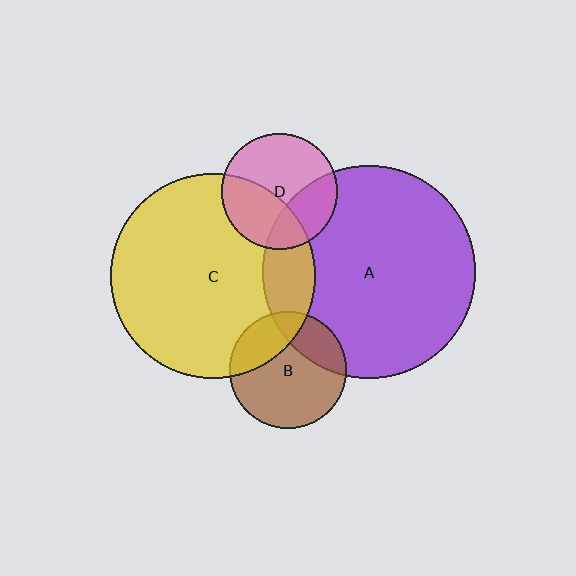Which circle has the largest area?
Circle A (purple).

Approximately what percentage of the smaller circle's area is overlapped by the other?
Approximately 25%.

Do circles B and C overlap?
Yes.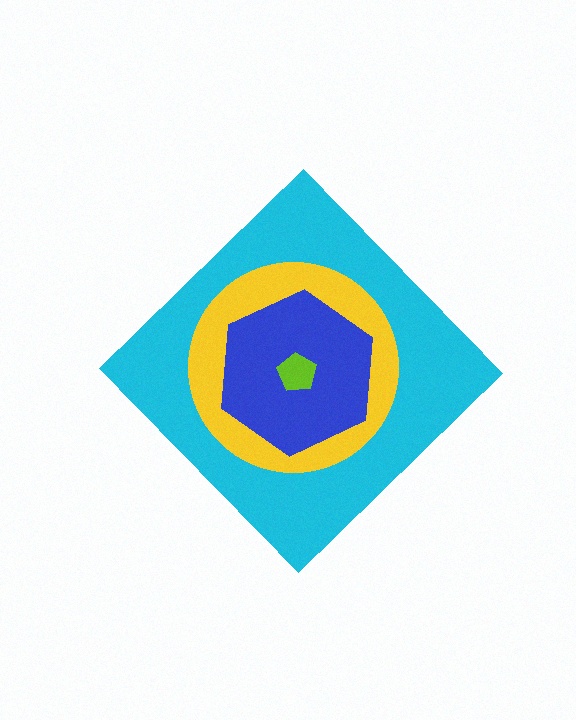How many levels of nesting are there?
4.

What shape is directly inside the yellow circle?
The blue hexagon.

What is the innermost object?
The lime pentagon.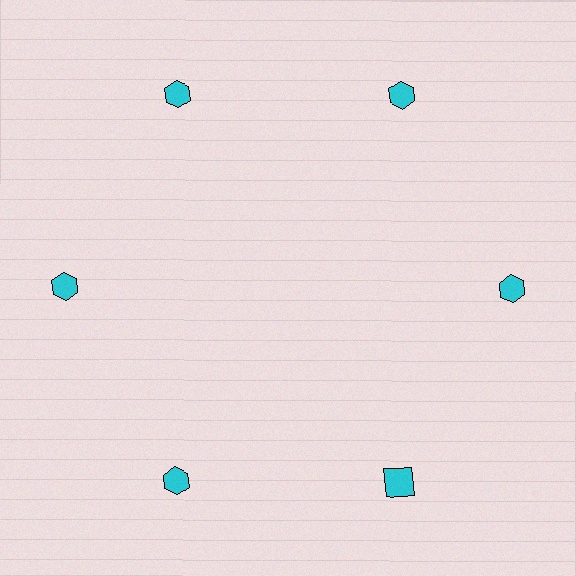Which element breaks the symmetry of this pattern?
The cyan square at roughly the 5 o'clock position breaks the symmetry. All other shapes are cyan hexagons.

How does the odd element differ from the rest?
It has a different shape: square instead of hexagon.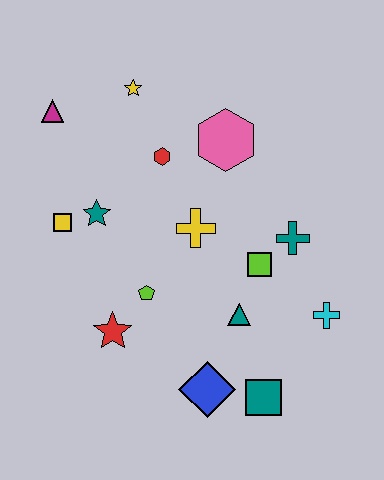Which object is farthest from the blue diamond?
The magenta triangle is farthest from the blue diamond.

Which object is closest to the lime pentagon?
The red star is closest to the lime pentagon.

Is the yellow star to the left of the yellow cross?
Yes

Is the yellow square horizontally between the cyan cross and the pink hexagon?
No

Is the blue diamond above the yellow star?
No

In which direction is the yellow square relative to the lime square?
The yellow square is to the left of the lime square.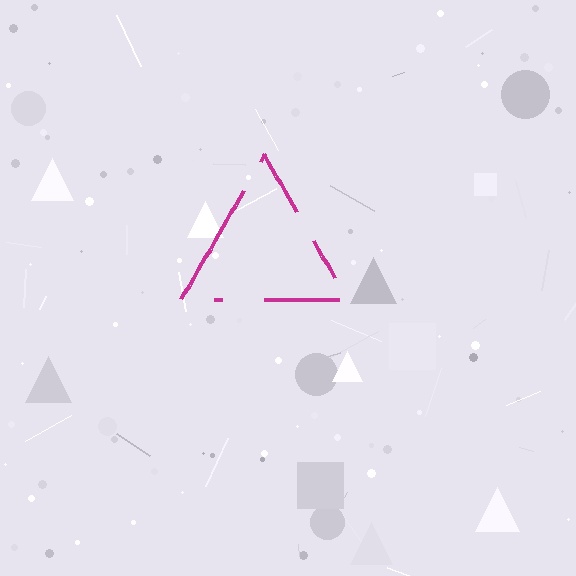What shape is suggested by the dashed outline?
The dashed outline suggests a triangle.